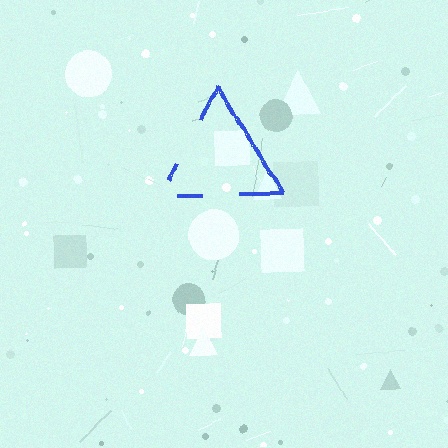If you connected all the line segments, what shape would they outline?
They would outline a triangle.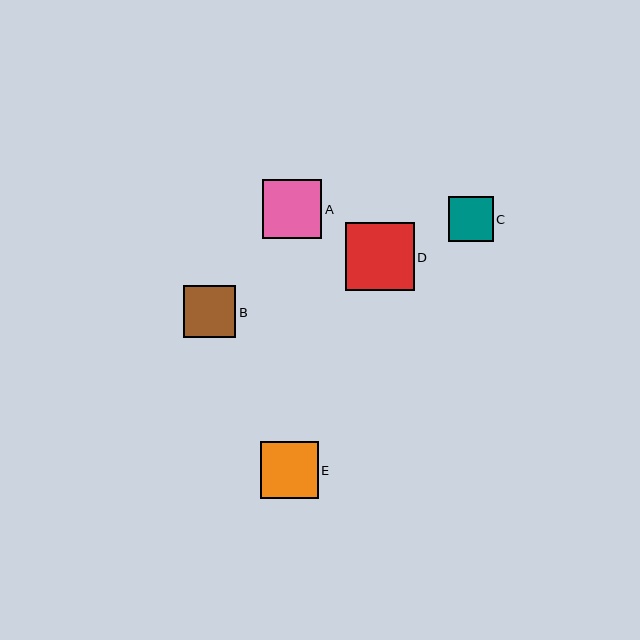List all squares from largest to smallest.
From largest to smallest: D, A, E, B, C.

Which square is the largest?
Square D is the largest with a size of approximately 68 pixels.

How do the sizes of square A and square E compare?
Square A and square E are approximately the same size.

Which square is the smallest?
Square C is the smallest with a size of approximately 45 pixels.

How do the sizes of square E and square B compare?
Square E and square B are approximately the same size.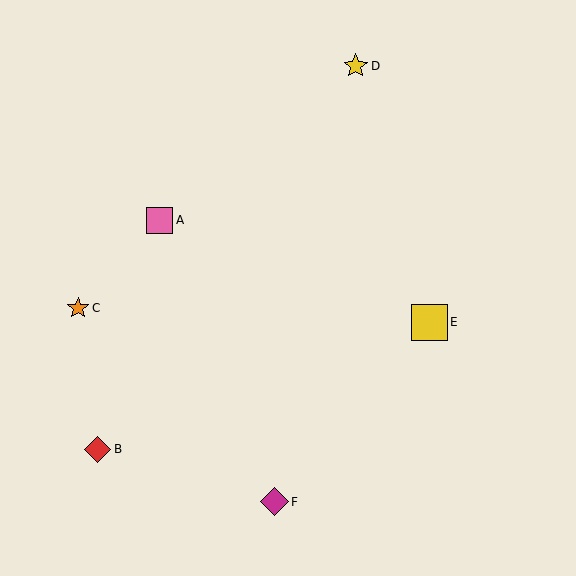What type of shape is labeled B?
Shape B is a red diamond.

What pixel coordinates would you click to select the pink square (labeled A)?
Click at (159, 220) to select the pink square A.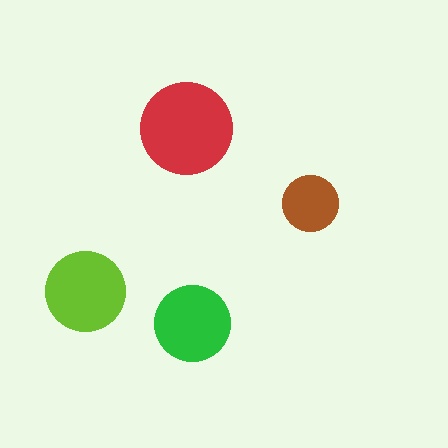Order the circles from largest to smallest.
the red one, the lime one, the green one, the brown one.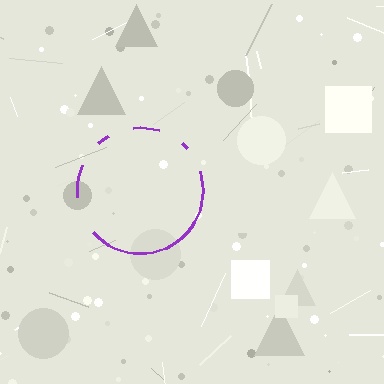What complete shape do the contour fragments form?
The contour fragments form a circle.